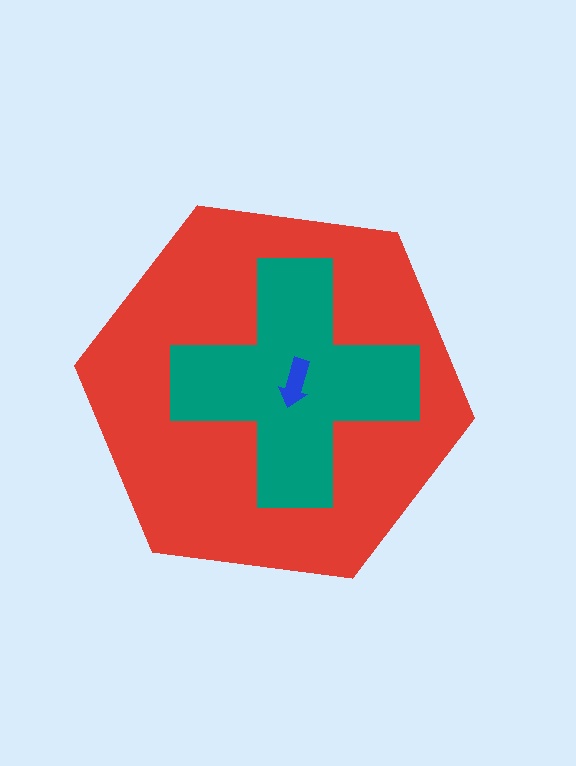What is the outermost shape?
The red hexagon.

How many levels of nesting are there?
3.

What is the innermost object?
The blue arrow.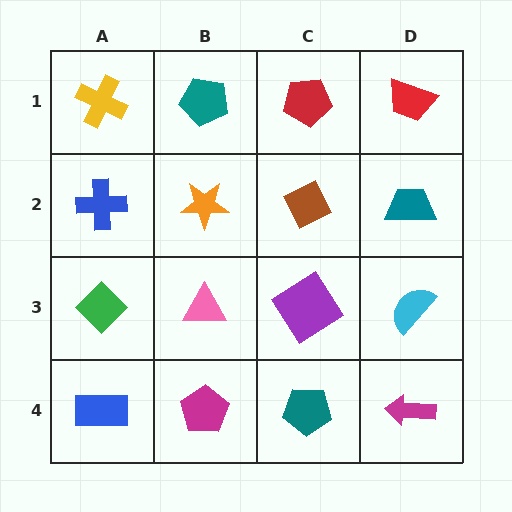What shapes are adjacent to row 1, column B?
An orange star (row 2, column B), a yellow cross (row 1, column A), a red pentagon (row 1, column C).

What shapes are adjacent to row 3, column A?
A blue cross (row 2, column A), a blue rectangle (row 4, column A), a pink triangle (row 3, column B).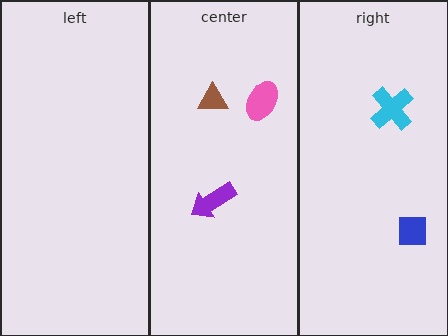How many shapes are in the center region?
3.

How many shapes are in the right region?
2.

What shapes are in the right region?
The blue square, the cyan cross.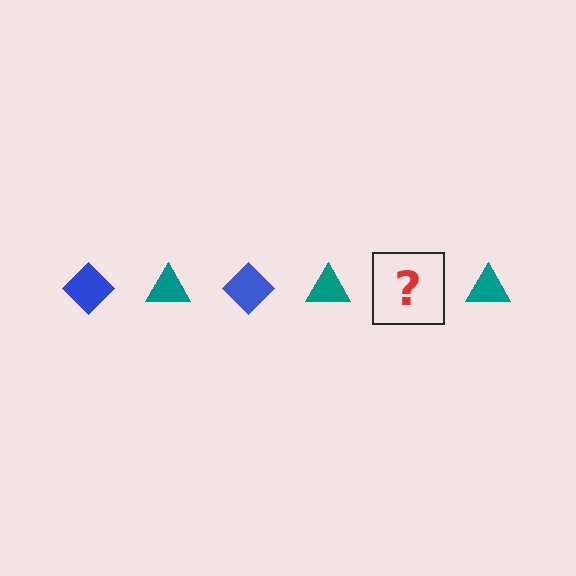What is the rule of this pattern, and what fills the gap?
The rule is that the pattern alternates between blue diamond and teal triangle. The gap should be filled with a blue diamond.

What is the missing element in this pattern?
The missing element is a blue diamond.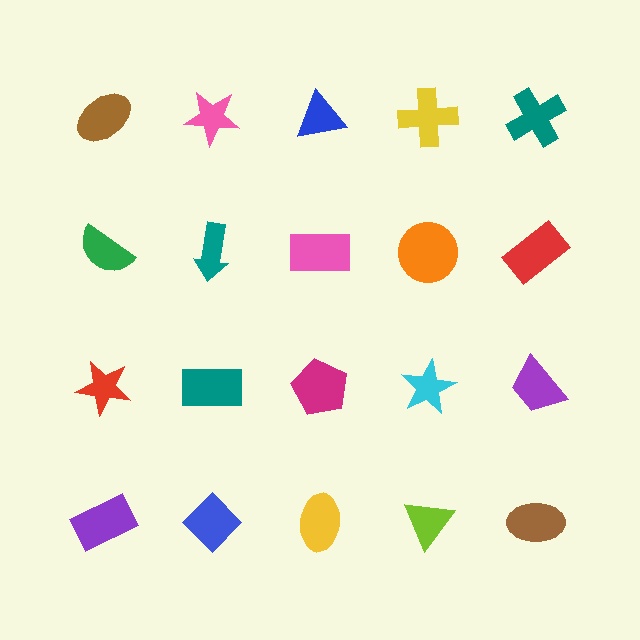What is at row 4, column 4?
A lime triangle.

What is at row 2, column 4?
An orange circle.